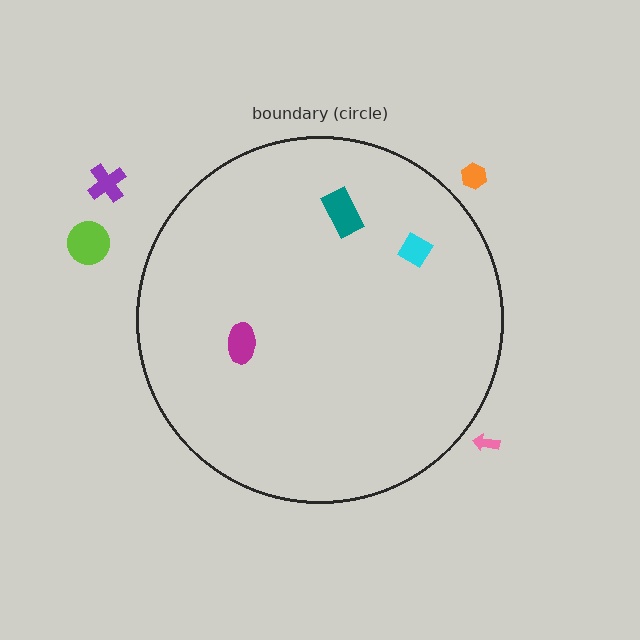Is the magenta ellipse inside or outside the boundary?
Inside.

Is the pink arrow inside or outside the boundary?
Outside.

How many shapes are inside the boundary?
3 inside, 4 outside.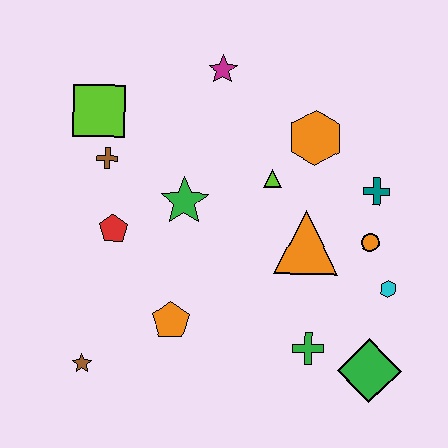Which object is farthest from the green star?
The green diamond is farthest from the green star.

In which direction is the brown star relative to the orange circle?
The brown star is to the left of the orange circle.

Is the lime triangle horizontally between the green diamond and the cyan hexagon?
No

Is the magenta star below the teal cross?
No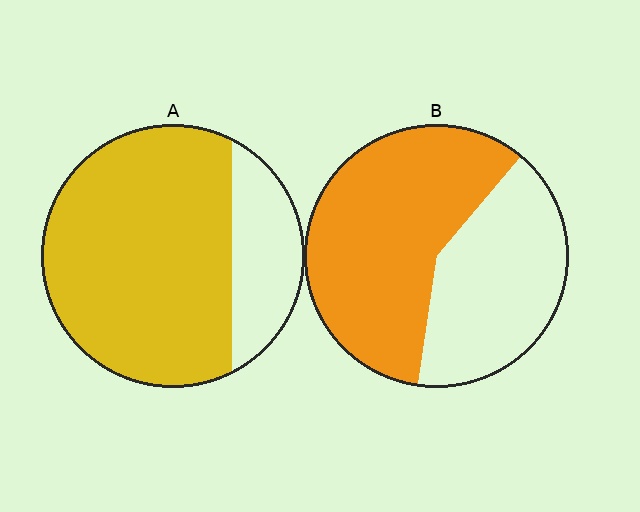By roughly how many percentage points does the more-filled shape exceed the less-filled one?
By roughly 20 percentage points (A over B).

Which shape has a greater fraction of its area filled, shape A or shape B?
Shape A.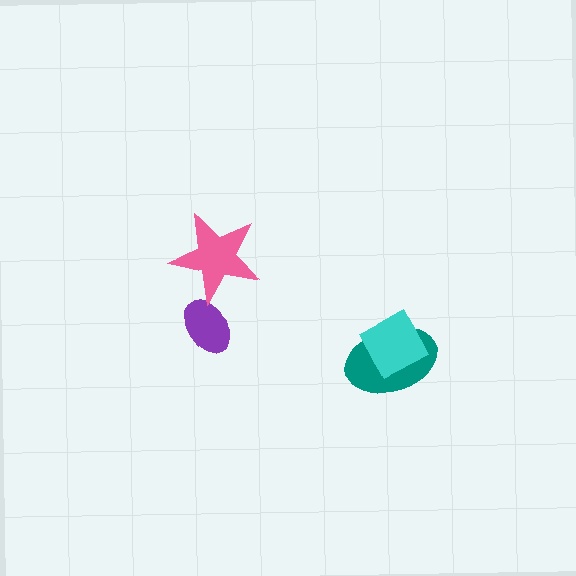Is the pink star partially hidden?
No, no other shape covers it.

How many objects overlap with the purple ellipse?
1 object overlaps with the purple ellipse.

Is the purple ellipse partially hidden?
Yes, it is partially covered by another shape.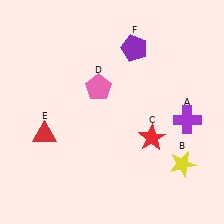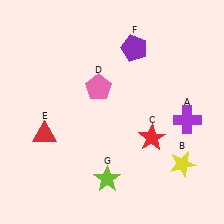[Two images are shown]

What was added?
A lime star (G) was added in Image 2.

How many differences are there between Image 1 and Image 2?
There is 1 difference between the two images.